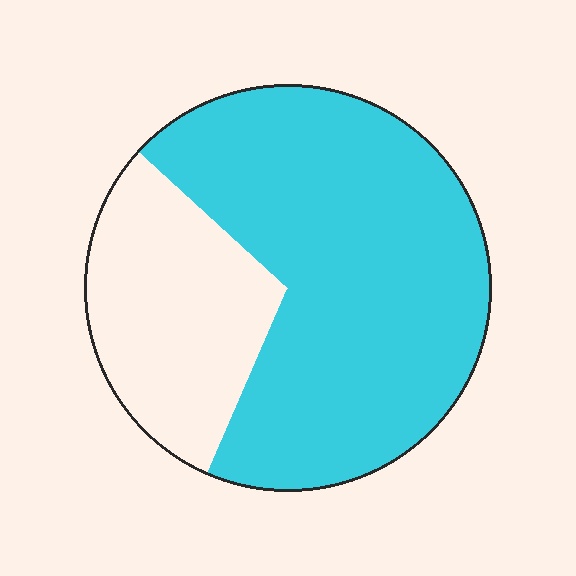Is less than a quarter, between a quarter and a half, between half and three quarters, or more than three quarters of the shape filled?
Between half and three quarters.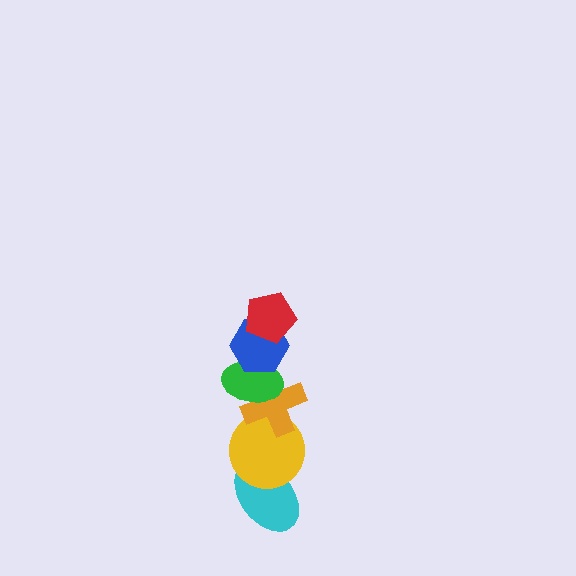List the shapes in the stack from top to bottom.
From top to bottom: the red pentagon, the blue hexagon, the green ellipse, the orange cross, the yellow circle, the cyan ellipse.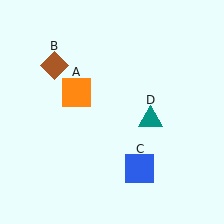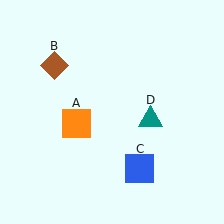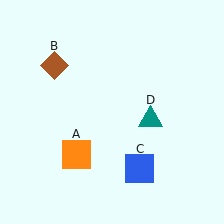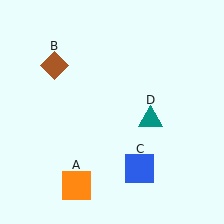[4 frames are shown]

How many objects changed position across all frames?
1 object changed position: orange square (object A).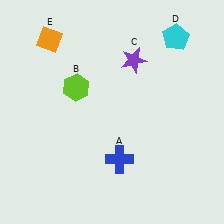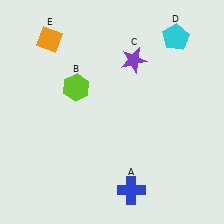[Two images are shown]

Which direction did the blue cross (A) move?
The blue cross (A) moved down.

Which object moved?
The blue cross (A) moved down.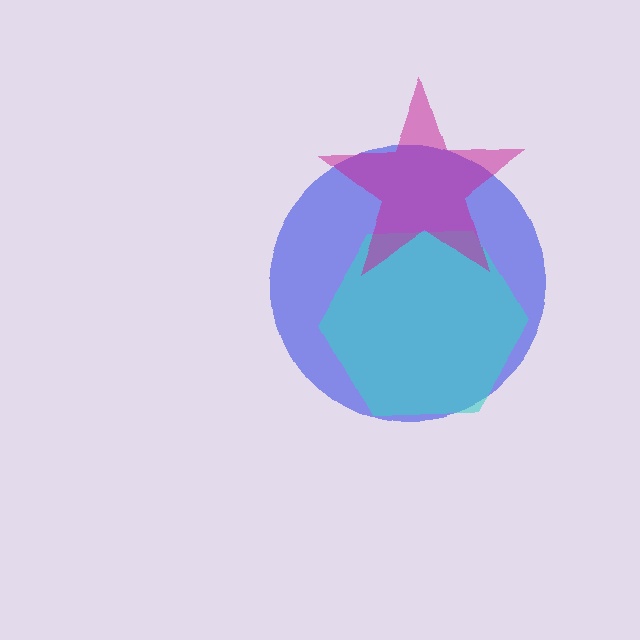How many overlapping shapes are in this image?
There are 3 overlapping shapes in the image.